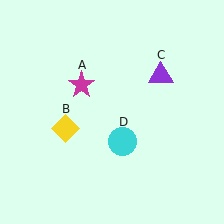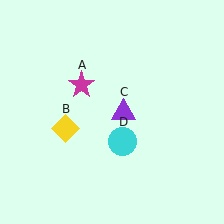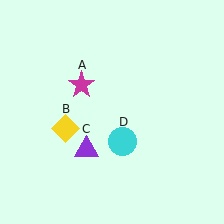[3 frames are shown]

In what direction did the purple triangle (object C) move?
The purple triangle (object C) moved down and to the left.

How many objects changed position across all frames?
1 object changed position: purple triangle (object C).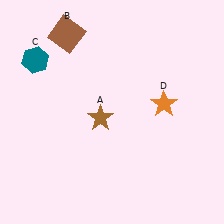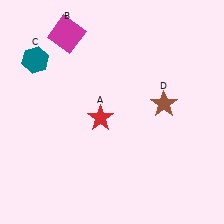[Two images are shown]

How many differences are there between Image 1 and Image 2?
There are 3 differences between the two images.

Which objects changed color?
A changed from brown to red. B changed from brown to magenta. D changed from orange to brown.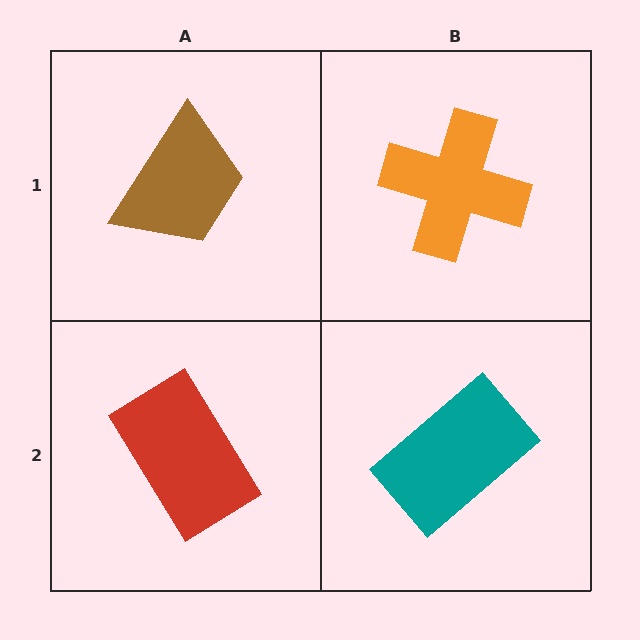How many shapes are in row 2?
2 shapes.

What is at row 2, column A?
A red rectangle.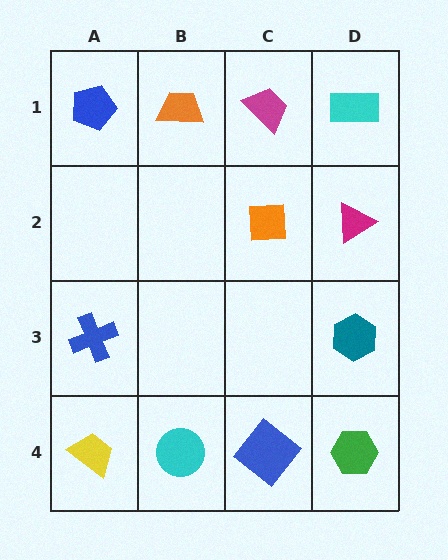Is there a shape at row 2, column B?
No, that cell is empty.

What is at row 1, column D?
A cyan rectangle.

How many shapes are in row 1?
4 shapes.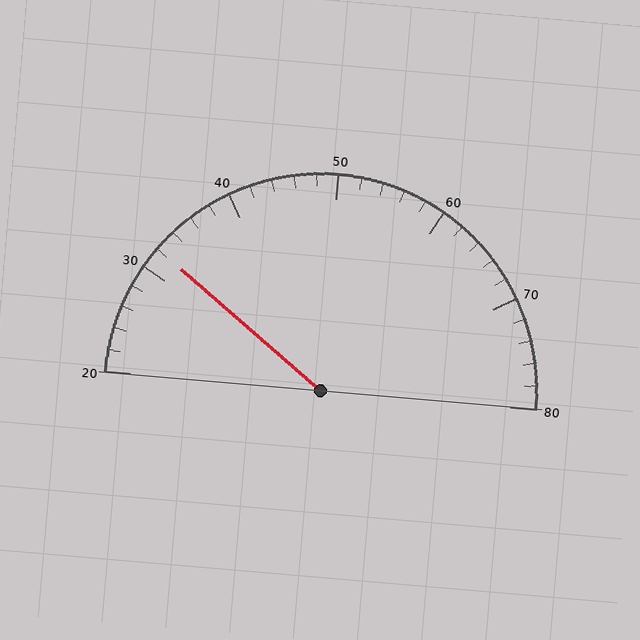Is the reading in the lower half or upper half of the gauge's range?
The reading is in the lower half of the range (20 to 80).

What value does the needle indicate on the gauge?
The needle indicates approximately 32.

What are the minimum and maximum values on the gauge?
The gauge ranges from 20 to 80.